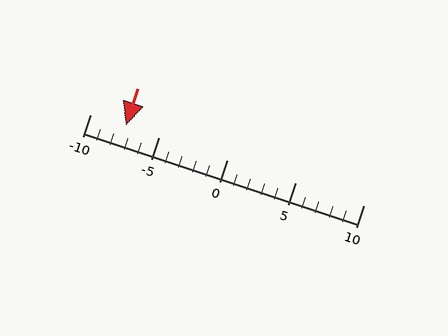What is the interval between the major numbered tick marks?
The major tick marks are spaced 5 units apart.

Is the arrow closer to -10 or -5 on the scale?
The arrow is closer to -5.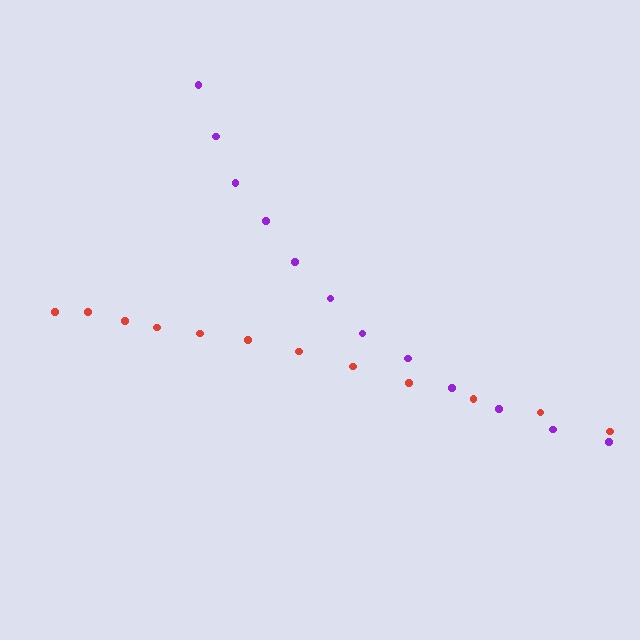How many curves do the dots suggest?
There are 2 distinct paths.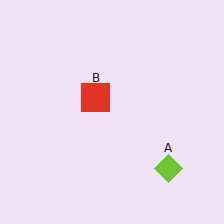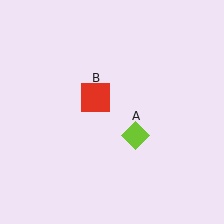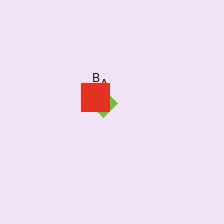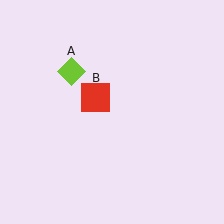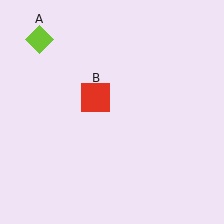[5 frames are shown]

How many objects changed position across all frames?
1 object changed position: lime diamond (object A).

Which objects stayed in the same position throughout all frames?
Red square (object B) remained stationary.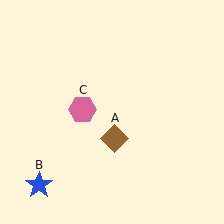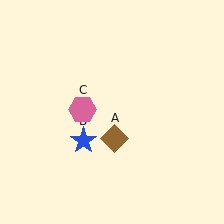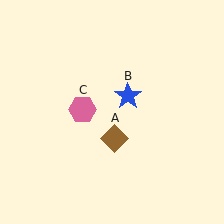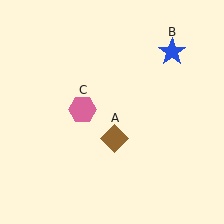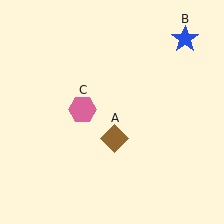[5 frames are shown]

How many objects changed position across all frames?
1 object changed position: blue star (object B).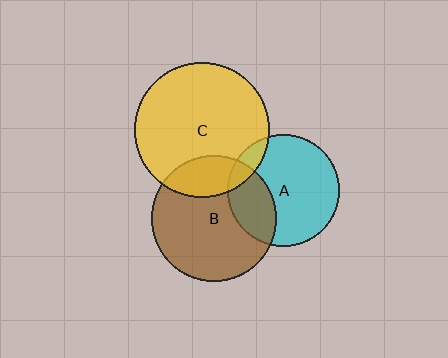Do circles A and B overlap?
Yes.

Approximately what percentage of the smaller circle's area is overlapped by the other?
Approximately 30%.